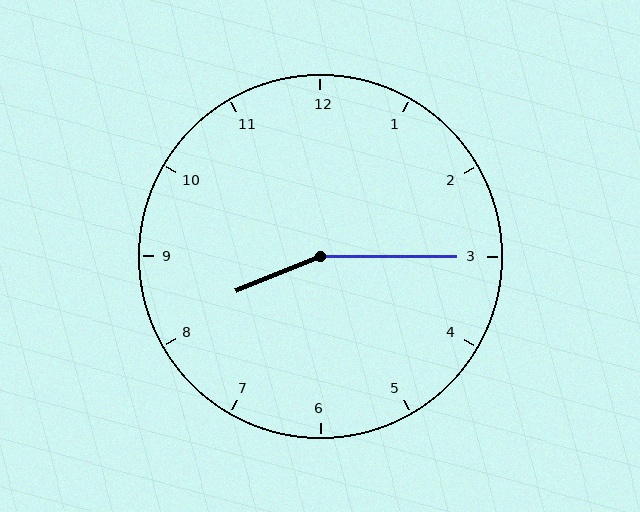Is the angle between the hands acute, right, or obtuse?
It is obtuse.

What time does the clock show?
8:15.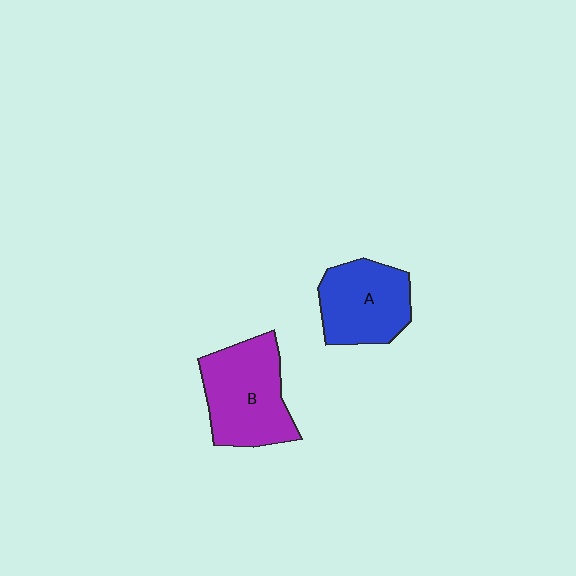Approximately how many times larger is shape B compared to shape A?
Approximately 1.2 times.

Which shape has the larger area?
Shape B (purple).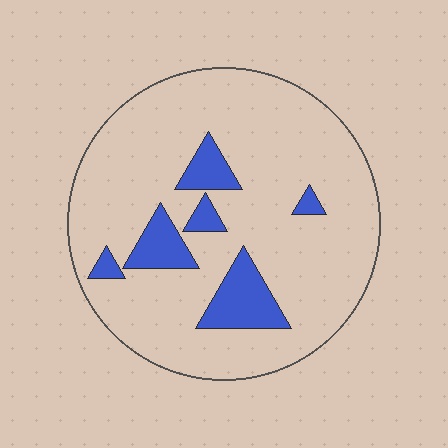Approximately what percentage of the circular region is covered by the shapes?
Approximately 15%.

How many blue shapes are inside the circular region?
6.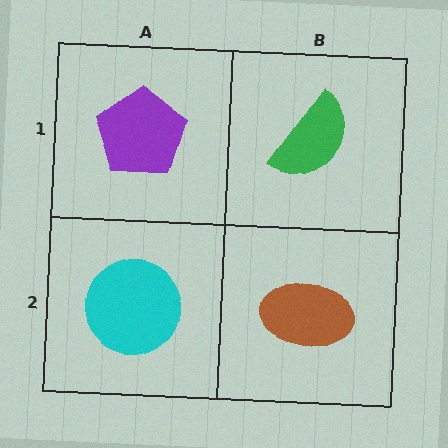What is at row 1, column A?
A purple pentagon.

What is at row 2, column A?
A cyan circle.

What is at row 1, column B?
A green semicircle.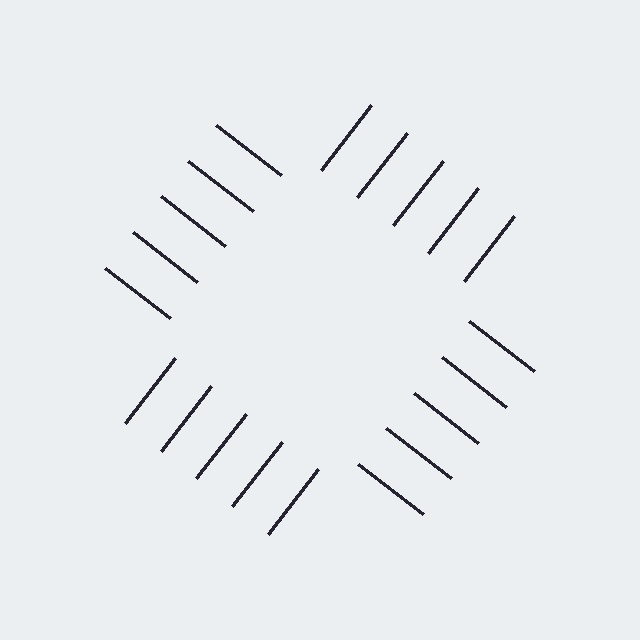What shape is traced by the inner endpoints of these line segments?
An illusory square — the line segments terminate on its edges but no continuous stroke is drawn.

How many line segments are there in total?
20 — 5 along each of the 4 edges.